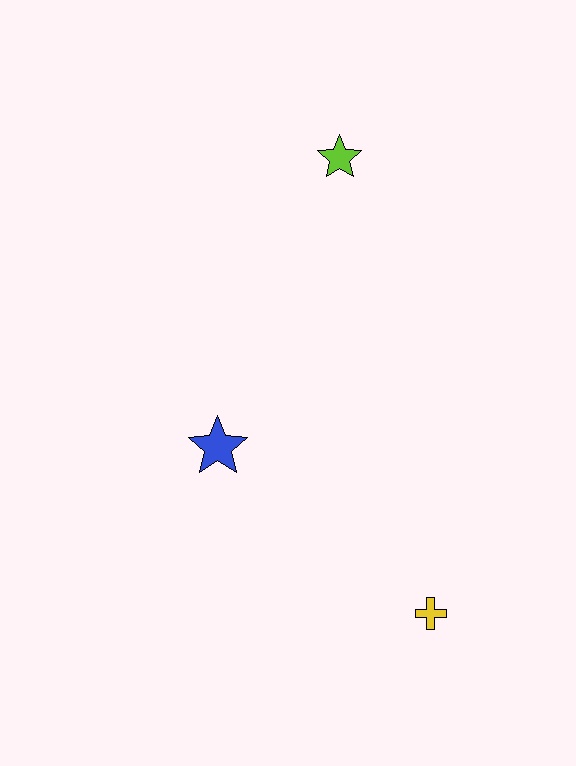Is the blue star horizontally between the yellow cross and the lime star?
No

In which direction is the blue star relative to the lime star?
The blue star is below the lime star.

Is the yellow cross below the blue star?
Yes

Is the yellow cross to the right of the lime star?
Yes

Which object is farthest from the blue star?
The lime star is farthest from the blue star.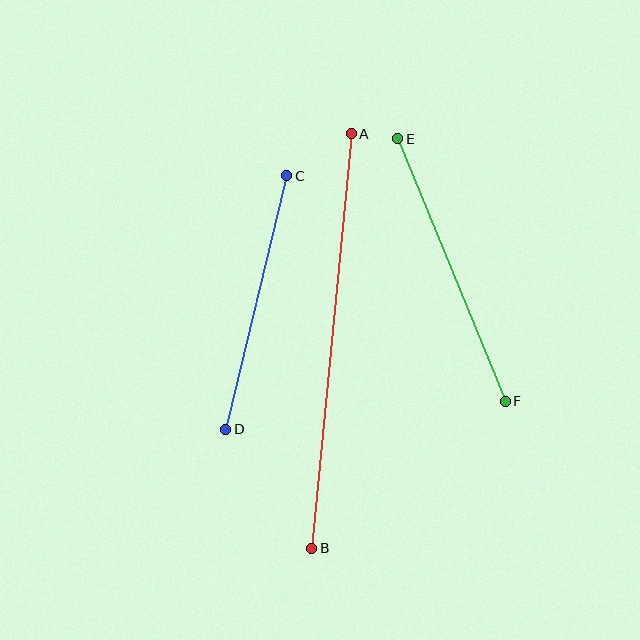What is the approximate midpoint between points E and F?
The midpoint is at approximately (451, 270) pixels.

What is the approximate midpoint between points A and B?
The midpoint is at approximately (331, 341) pixels.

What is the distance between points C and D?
The distance is approximately 261 pixels.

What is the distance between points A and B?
The distance is approximately 417 pixels.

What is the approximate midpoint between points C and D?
The midpoint is at approximately (256, 303) pixels.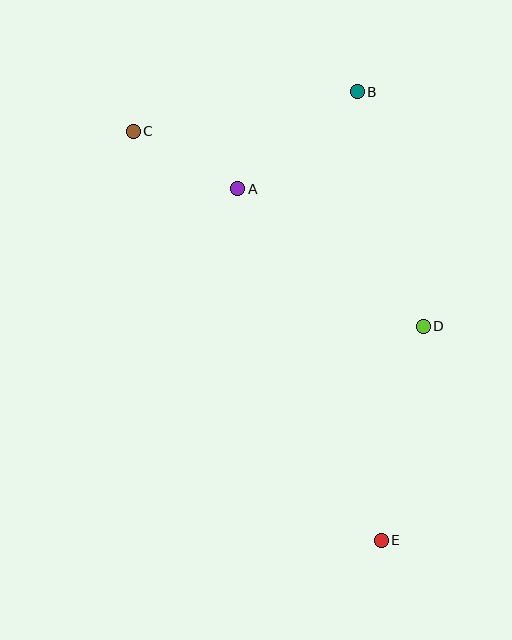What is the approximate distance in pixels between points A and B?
The distance between A and B is approximately 154 pixels.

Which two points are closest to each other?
Points A and C are closest to each other.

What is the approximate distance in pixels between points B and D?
The distance between B and D is approximately 244 pixels.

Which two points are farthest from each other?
Points C and E are farthest from each other.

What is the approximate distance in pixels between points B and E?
The distance between B and E is approximately 449 pixels.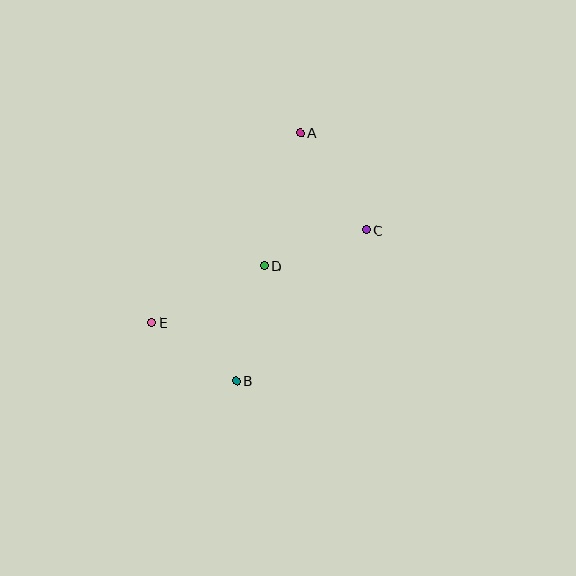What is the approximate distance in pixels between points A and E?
The distance between A and E is approximately 241 pixels.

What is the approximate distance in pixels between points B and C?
The distance between B and C is approximately 199 pixels.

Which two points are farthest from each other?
Points A and B are farthest from each other.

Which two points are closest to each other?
Points B and E are closest to each other.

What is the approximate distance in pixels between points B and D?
The distance between B and D is approximately 119 pixels.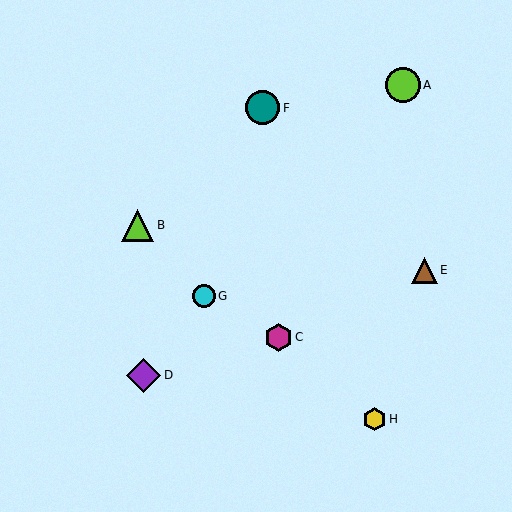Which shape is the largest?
The lime circle (labeled A) is the largest.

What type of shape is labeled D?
Shape D is a purple diamond.